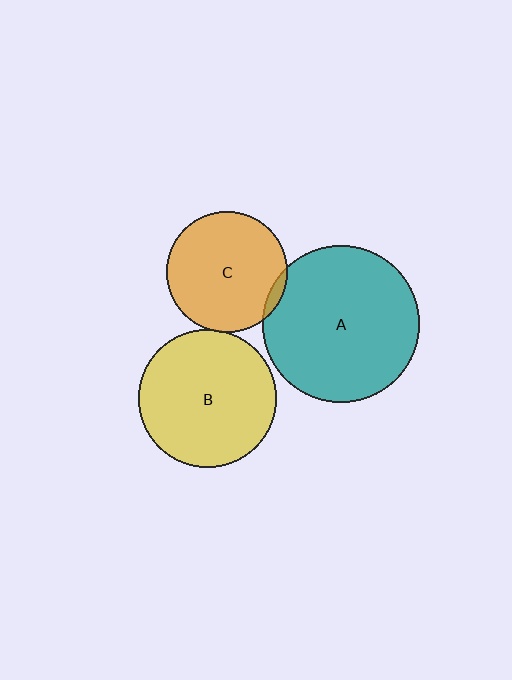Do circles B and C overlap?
Yes.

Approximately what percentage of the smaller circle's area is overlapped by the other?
Approximately 5%.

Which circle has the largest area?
Circle A (teal).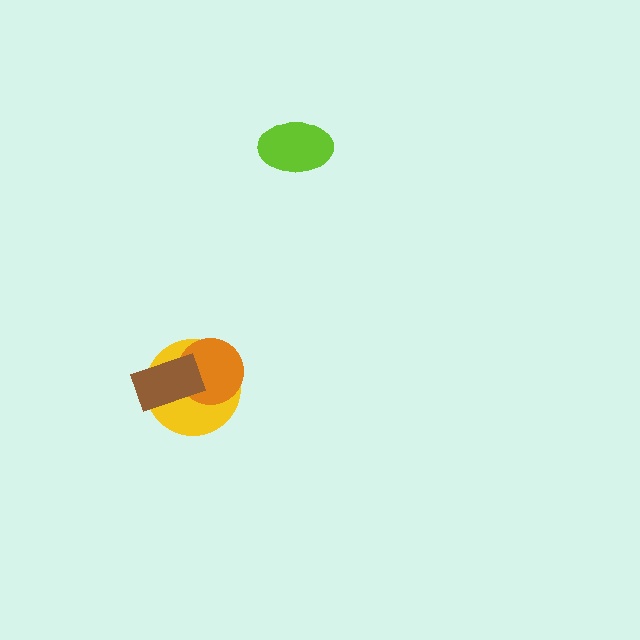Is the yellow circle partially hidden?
Yes, it is partially covered by another shape.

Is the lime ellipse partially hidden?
No, no other shape covers it.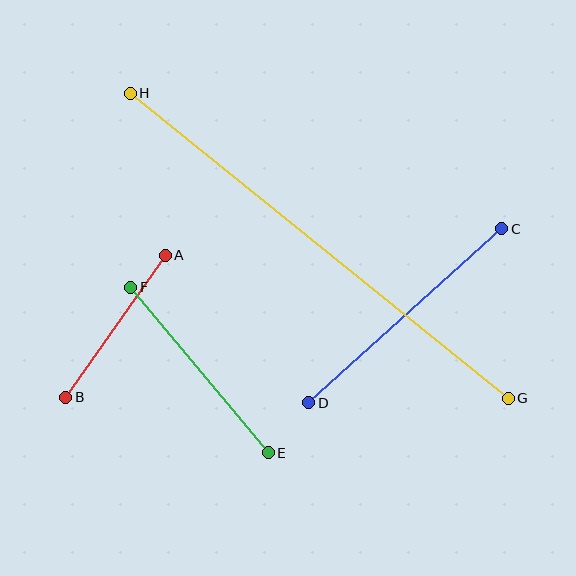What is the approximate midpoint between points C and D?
The midpoint is at approximately (405, 316) pixels.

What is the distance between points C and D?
The distance is approximately 260 pixels.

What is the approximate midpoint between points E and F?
The midpoint is at approximately (200, 370) pixels.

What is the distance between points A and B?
The distance is approximately 174 pixels.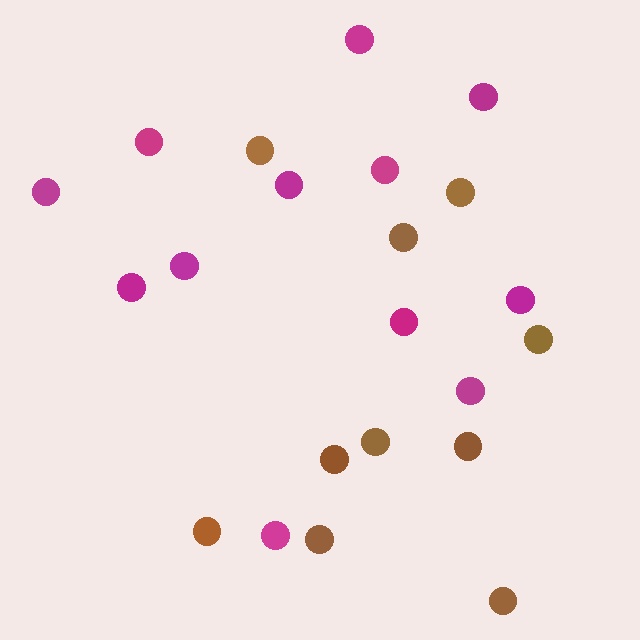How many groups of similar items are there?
There are 2 groups: one group of magenta circles (12) and one group of brown circles (10).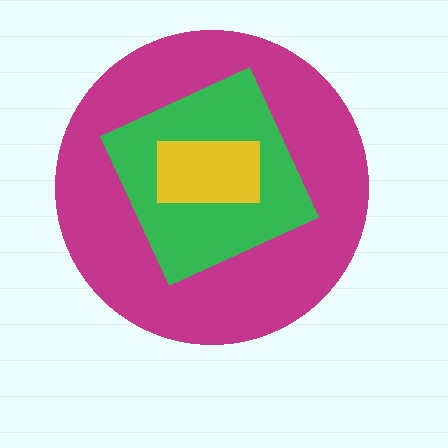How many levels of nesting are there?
3.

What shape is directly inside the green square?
The yellow rectangle.